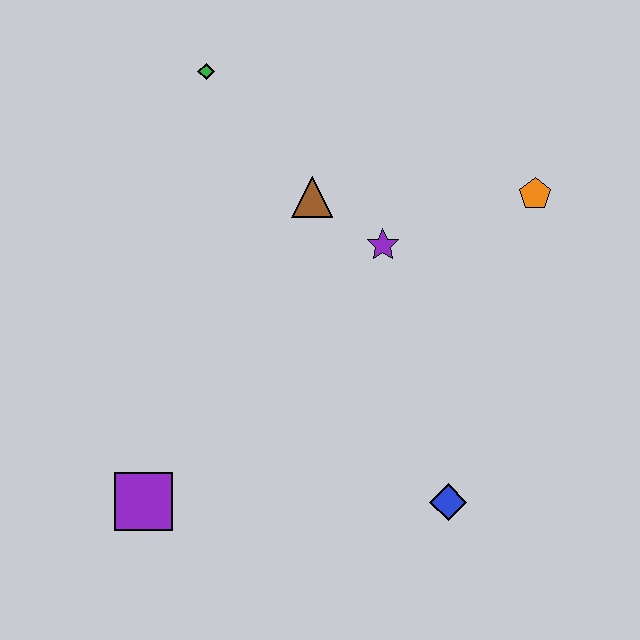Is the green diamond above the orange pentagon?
Yes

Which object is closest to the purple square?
The blue diamond is closest to the purple square.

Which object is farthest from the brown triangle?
The purple square is farthest from the brown triangle.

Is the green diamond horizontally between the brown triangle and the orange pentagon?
No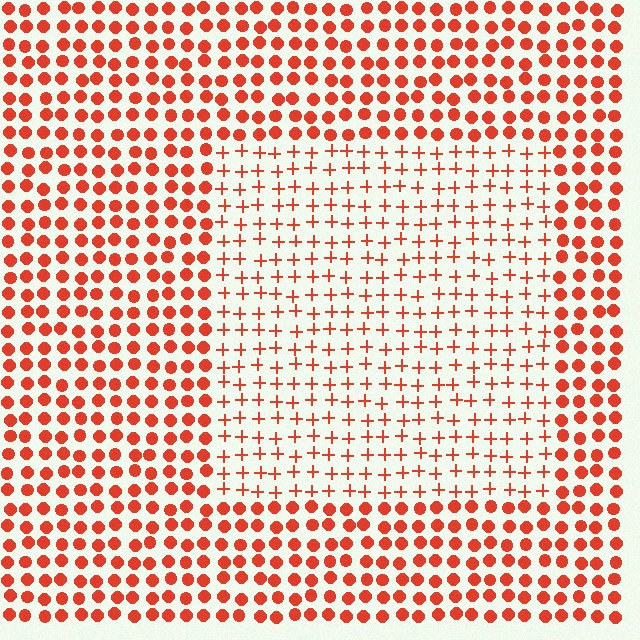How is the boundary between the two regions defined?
The boundary is defined by a change in element shape: plus signs inside vs. circles outside. All elements share the same color and spacing.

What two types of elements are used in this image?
The image uses plus signs inside the rectangle region and circles outside it.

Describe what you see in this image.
The image is filled with small red elements arranged in a uniform grid. A rectangle-shaped region contains plus signs, while the surrounding area contains circles. The boundary is defined purely by the change in element shape.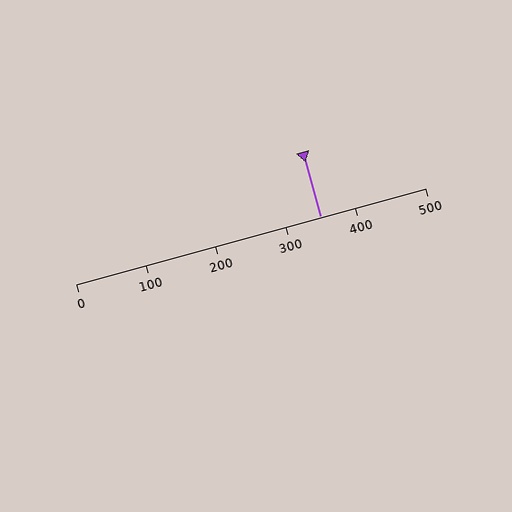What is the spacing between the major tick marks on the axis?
The major ticks are spaced 100 apart.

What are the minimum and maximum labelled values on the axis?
The axis runs from 0 to 500.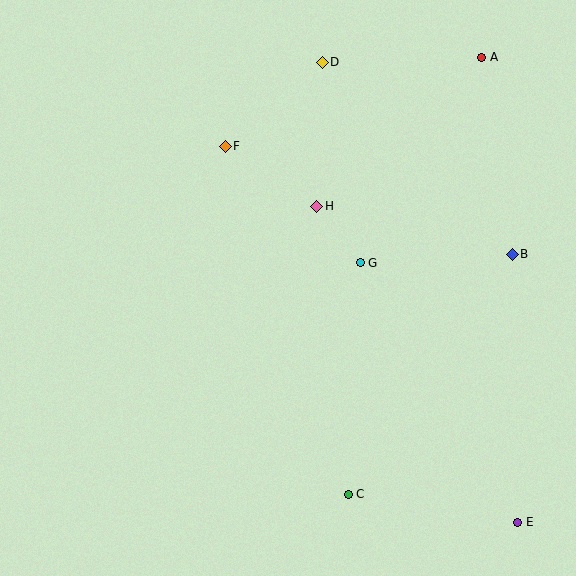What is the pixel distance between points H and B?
The distance between H and B is 201 pixels.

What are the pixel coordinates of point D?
Point D is at (322, 62).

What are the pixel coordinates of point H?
Point H is at (317, 206).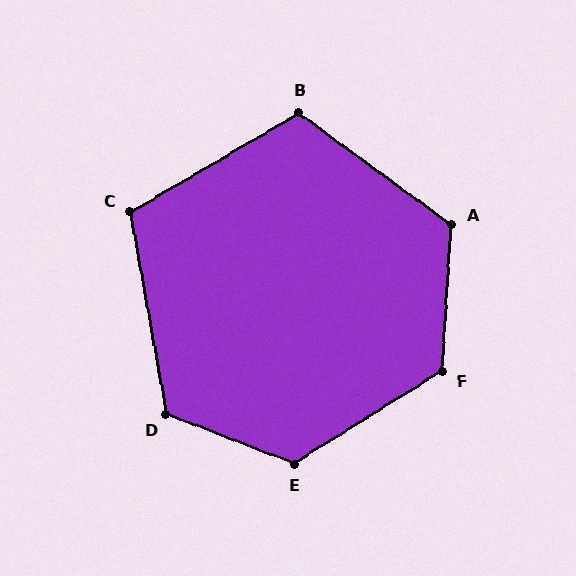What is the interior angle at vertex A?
Approximately 123 degrees (obtuse).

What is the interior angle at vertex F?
Approximately 125 degrees (obtuse).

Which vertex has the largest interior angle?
E, at approximately 127 degrees.